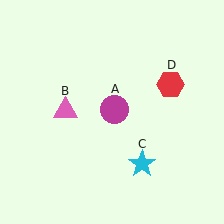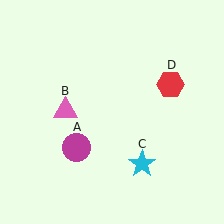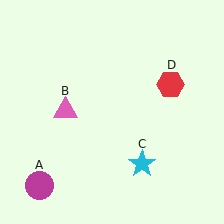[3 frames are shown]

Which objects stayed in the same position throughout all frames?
Pink triangle (object B) and cyan star (object C) and red hexagon (object D) remained stationary.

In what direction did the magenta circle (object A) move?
The magenta circle (object A) moved down and to the left.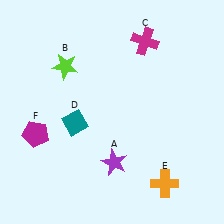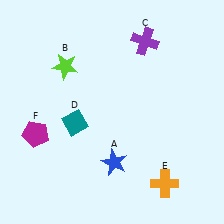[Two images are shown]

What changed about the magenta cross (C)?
In Image 1, C is magenta. In Image 2, it changed to purple.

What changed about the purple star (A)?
In Image 1, A is purple. In Image 2, it changed to blue.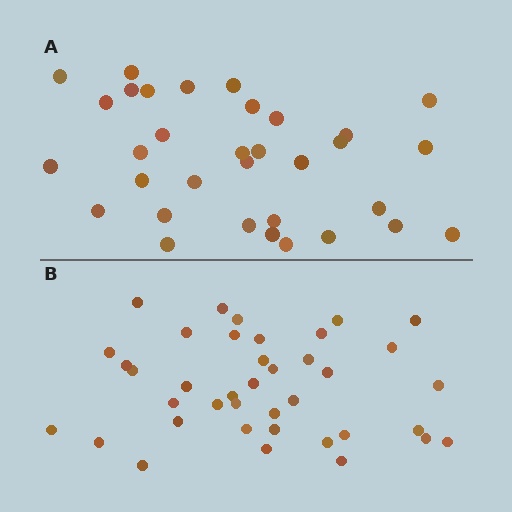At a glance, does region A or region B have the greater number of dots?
Region B (the bottom region) has more dots.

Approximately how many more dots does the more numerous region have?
Region B has about 6 more dots than region A.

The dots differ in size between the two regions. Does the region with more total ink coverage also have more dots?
No. Region A has more total ink coverage because its dots are larger, but region B actually contains more individual dots. Total area can be misleading — the number of items is what matters here.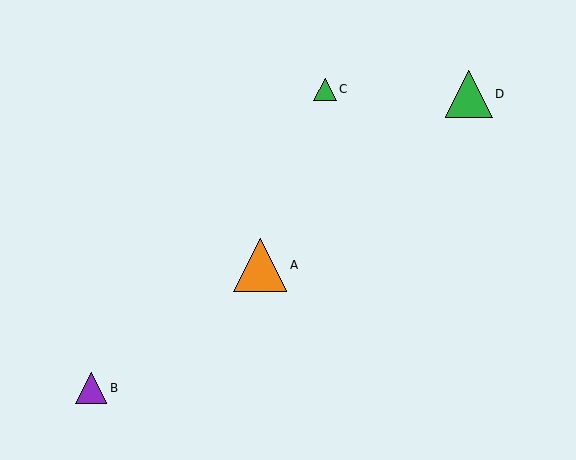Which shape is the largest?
The orange triangle (labeled A) is the largest.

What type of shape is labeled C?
Shape C is a green triangle.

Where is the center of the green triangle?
The center of the green triangle is at (469, 94).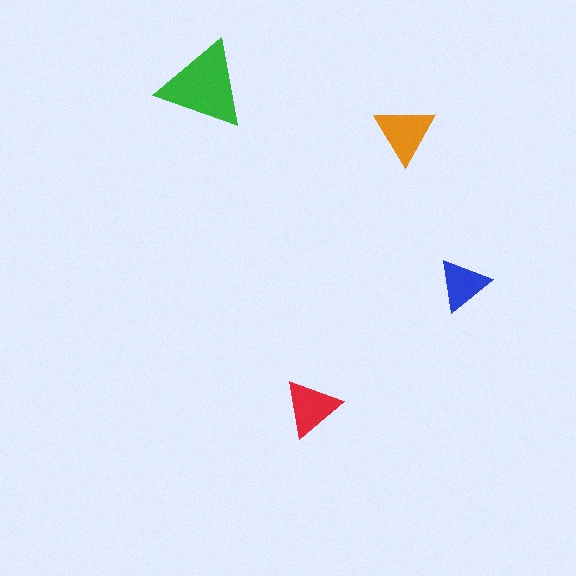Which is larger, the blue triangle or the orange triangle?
The orange one.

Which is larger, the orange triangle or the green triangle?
The green one.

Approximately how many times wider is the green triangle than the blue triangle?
About 1.5 times wider.